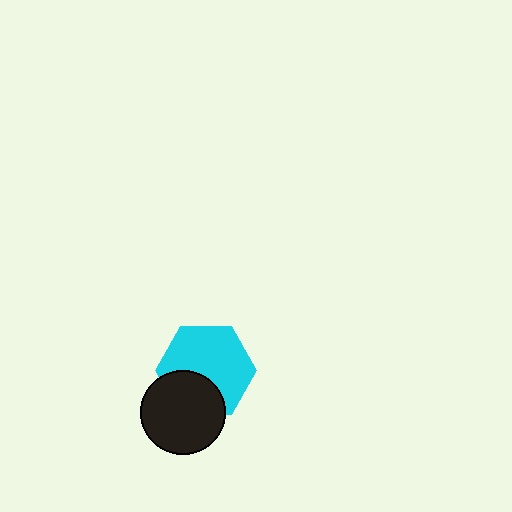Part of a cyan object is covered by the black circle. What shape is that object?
It is a hexagon.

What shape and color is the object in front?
The object in front is a black circle.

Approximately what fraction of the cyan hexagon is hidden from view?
Roughly 32% of the cyan hexagon is hidden behind the black circle.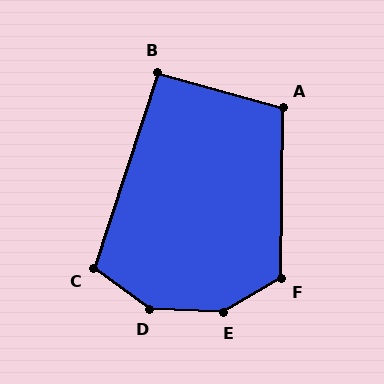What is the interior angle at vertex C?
Approximately 108 degrees (obtuse).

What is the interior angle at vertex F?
Approximately 121 degrees (obtuse).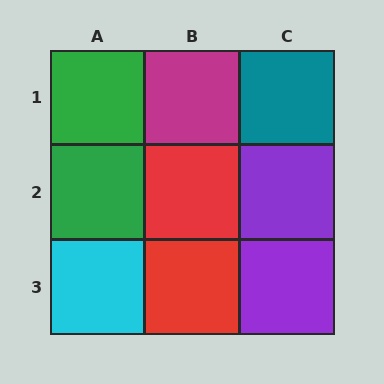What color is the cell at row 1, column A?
Green.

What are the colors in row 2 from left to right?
Green, red, purple.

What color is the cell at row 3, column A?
Cyan.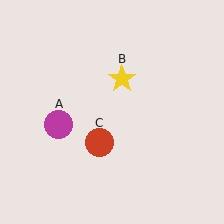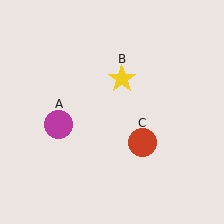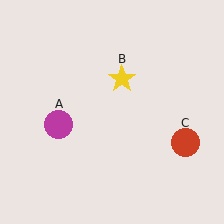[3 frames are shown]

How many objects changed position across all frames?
1 object changed position: red circle (object C).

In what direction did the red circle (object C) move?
The red circle (object C) moved right.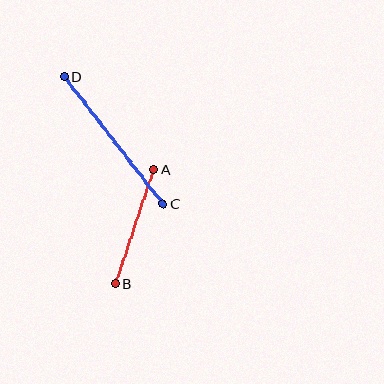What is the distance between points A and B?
The distance is approximately 120 pixels.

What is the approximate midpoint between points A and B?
The midpoint is at approximately (135, 227) pixels.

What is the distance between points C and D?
The distance is approximately 161 pixels.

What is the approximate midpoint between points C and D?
The midpoint is at approximately (114, 140) pixels.